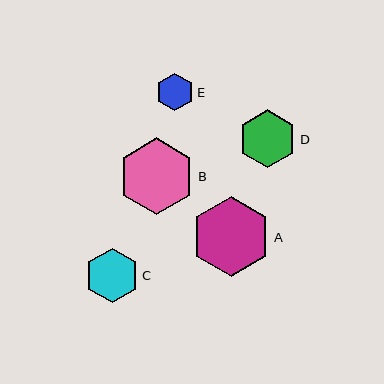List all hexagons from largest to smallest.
From largest to smallest: A, B, D, C, E.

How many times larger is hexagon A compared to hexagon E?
Hexagon A is approximately 2.2 times the size of hexagon E.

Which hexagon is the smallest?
Hexagon E is the smallest with a size of approximately 37 pixels.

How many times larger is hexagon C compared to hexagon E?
Hexagon C is approximately 1.5 times the size of hexagon E.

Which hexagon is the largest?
Hexagon A is the largest with a size of approximately 80 pixels.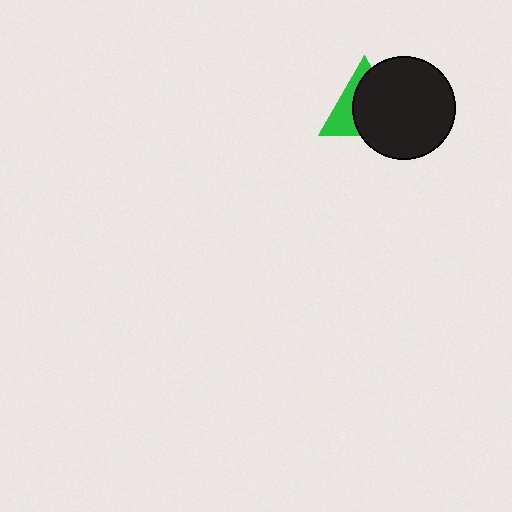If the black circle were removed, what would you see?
You would see the complete green triangle.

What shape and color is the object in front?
The object in front is a black circle.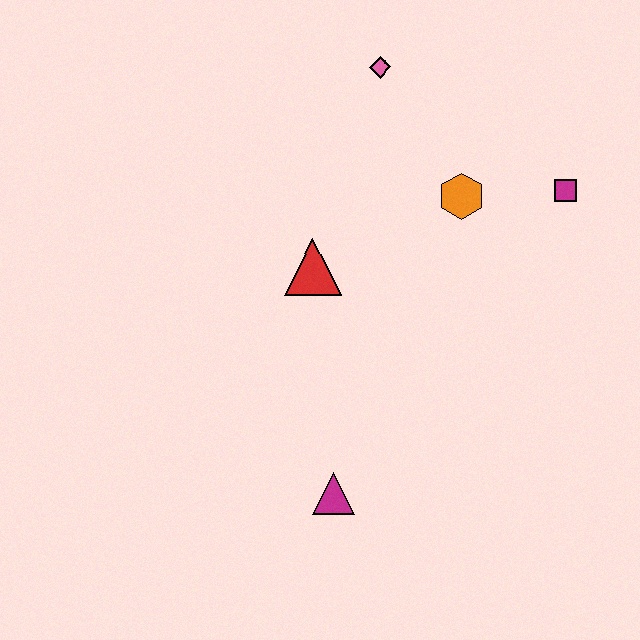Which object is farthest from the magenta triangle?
The pink diamond is farthest from the magenta triangle.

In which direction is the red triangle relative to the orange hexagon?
The red triangle is to the left of the orange hexagon.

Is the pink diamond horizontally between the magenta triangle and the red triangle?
No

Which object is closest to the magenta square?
The orange hexagon is closest to the magenta square.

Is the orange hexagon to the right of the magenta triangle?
Yes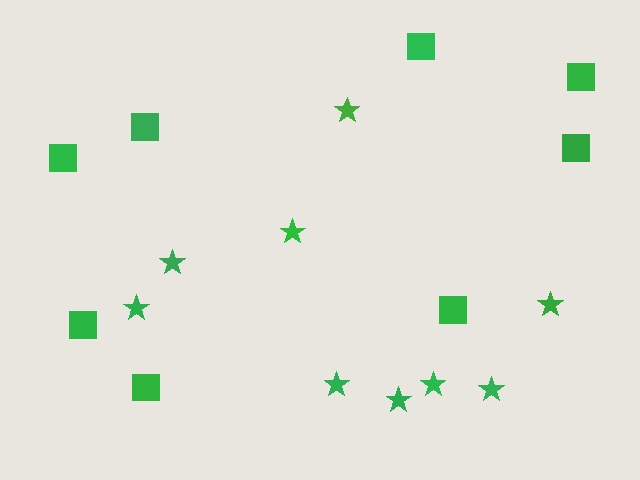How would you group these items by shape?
There are 2 groups: one group of squares (8) and one group of stars (9).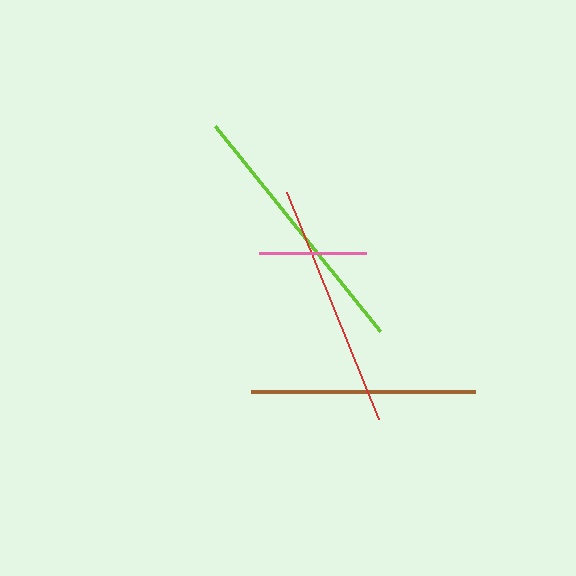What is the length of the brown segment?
The brown segment is approximately 224 pixels long.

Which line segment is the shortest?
The pink line is the shortest at approximately 107 pixels.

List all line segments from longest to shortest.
From longest to shortest: lime, red, brown, pink.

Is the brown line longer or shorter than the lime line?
The lime line is longer than the brown line.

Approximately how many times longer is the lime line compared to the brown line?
The lime line is approximately 1.2 times the length of the brown line.